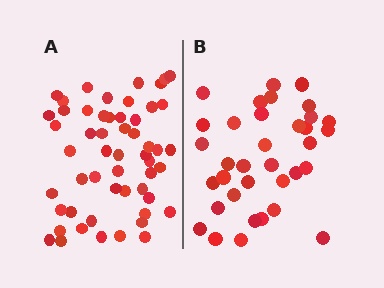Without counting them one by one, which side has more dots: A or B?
Region A (the left region) has more dots.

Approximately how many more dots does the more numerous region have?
Region A has approximately 20 more dots than region B.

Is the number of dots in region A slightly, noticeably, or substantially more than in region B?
Region A has substantially more. The ratio is roughly 1.5 to 1.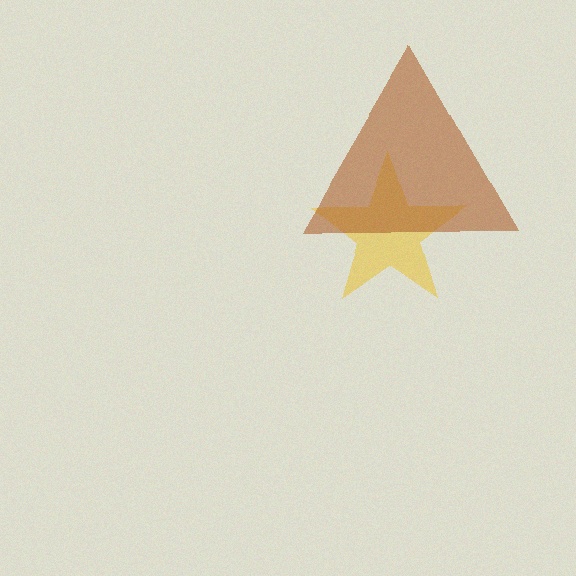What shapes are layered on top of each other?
The layered shapes are: a yellow star, a brown triangle.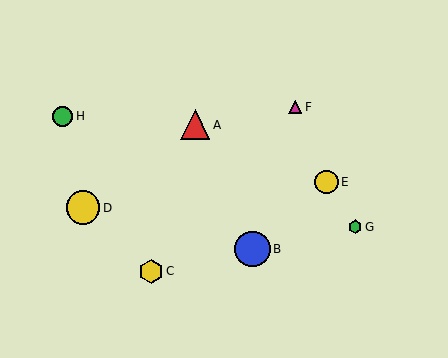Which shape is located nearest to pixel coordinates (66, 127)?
The green circle (labeled H) at (62, 116) is nearest to that location.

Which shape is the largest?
The blue circle (labeled B) is the largest.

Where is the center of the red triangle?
The center of the red triangle is at (195, 125).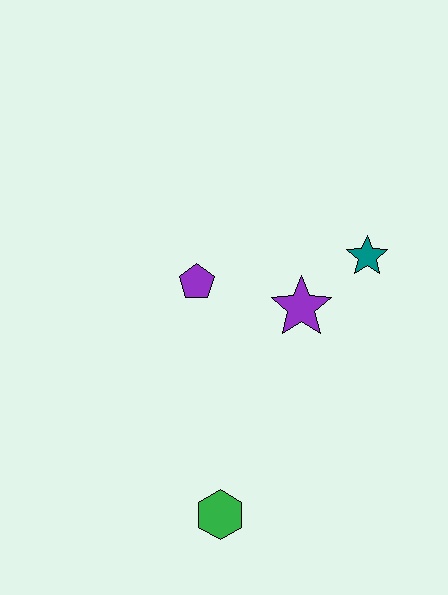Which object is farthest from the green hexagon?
The teal star is farthest from the green hexagon.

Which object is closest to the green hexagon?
The purple star is closest to the green hexagon.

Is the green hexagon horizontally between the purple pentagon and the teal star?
Yes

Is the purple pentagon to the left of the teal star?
Yes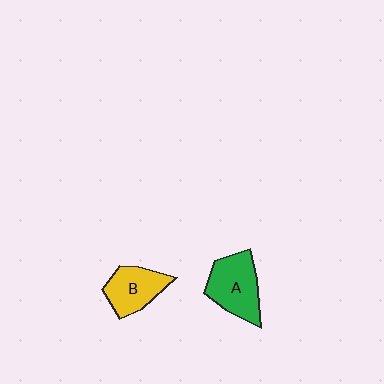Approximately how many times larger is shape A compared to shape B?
Approximately 1.2 times.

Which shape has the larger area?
Shape A (green).